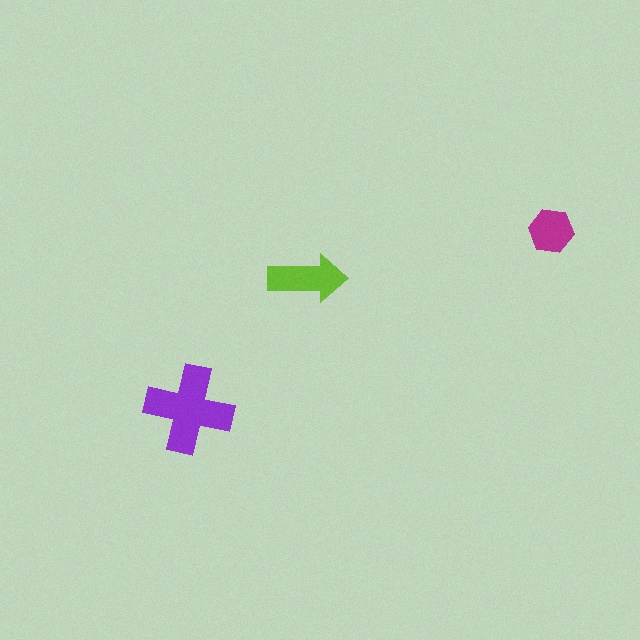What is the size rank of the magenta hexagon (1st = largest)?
3rd.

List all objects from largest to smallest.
The purple cross, the lime arrow, the magenta hexagon.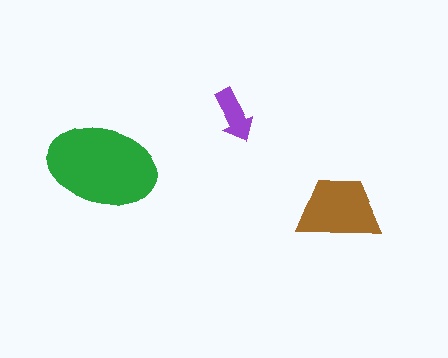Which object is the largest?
The green ellipse.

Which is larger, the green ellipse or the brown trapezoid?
The green ellipse.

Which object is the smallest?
The purple arrow.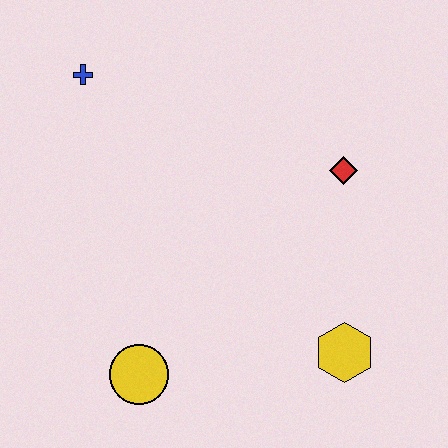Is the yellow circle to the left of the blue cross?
No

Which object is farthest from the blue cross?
The yellow hexagon is farthest from the blue cross.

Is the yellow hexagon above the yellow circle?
Yes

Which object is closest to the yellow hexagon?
The red diamond is closest to the yellow hexagon.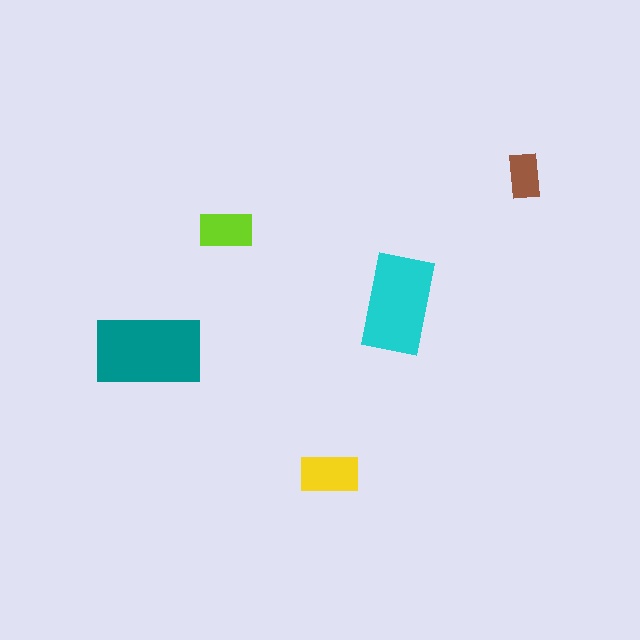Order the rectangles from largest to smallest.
the teal one, the cyan one, the yellow one, the lime one, the brown one.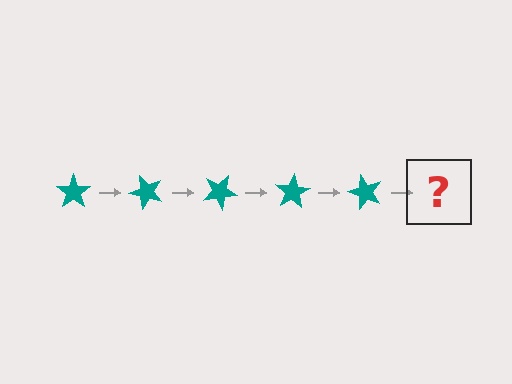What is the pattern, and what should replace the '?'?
The pattern is that the star rotates 50 degrees each step. The '?' should be a teal star rotated 250 degrees.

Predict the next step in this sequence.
The next step is a teal star rotated 250 degrees.